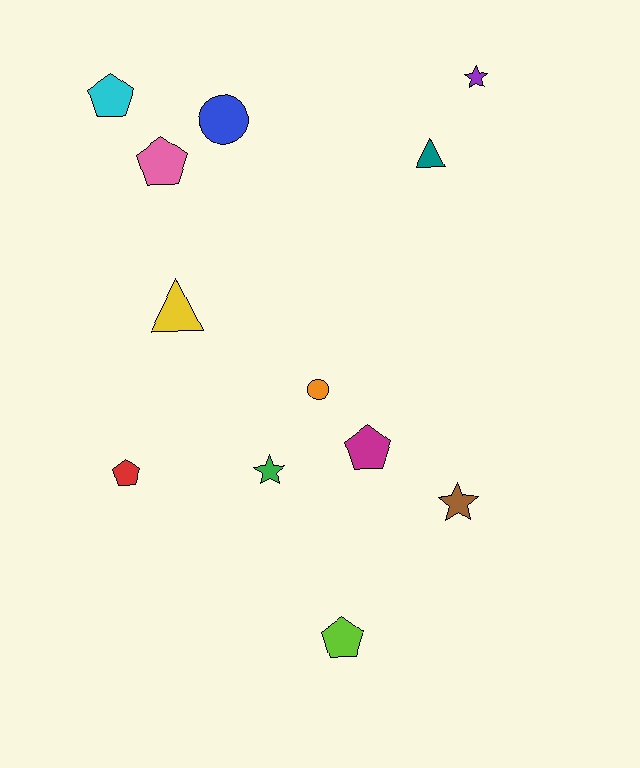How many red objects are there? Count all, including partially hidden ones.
There is 1 red object.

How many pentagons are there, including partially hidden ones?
There are 5 pentagons.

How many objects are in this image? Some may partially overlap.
There are 12 objects.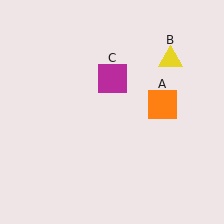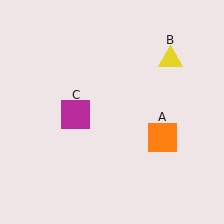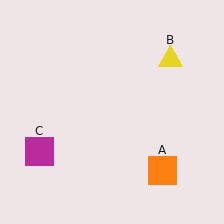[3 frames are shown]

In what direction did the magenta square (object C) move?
The magenta square (object C) moved down and to the left.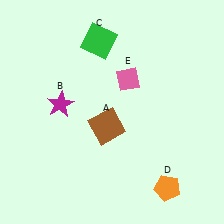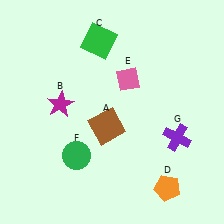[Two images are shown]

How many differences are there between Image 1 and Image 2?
There are 2 differences between the two images.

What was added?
A green circle (F), a purple cross (G) were added in Image 2.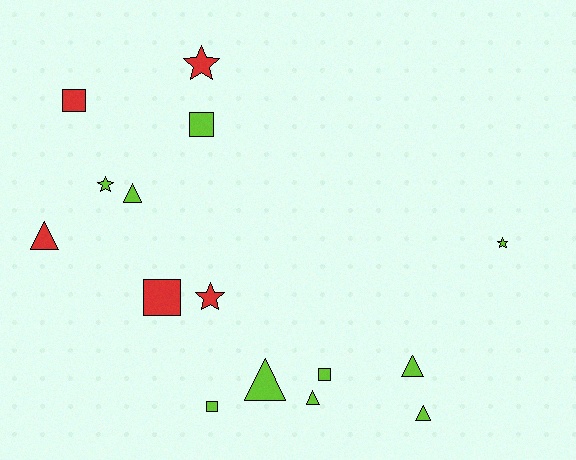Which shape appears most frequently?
Triangle, with 6 objects.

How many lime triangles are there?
There are 5 lime triangles.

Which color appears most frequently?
Lime, with 10 objects.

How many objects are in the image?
There are 15 objects.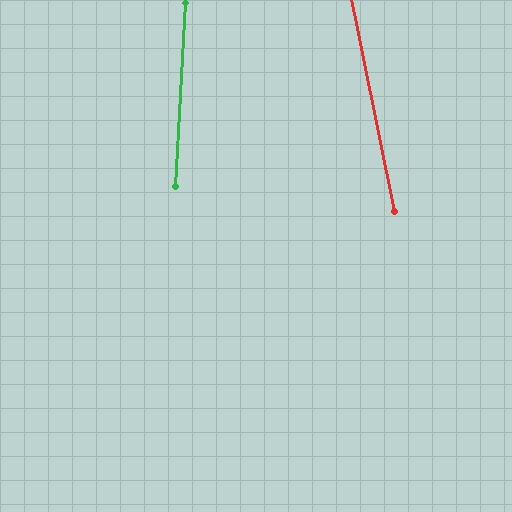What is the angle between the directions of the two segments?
Approximately 14 degrees.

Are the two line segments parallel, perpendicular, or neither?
Neither parallel nor perpendicular — they differ by about 14°.